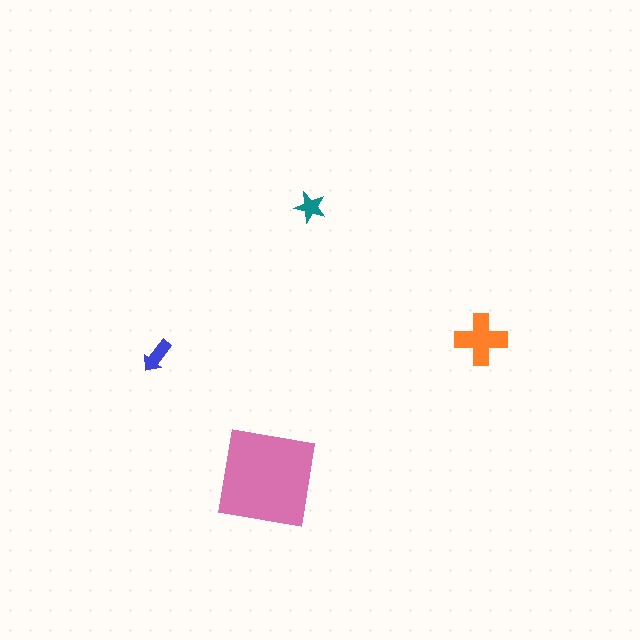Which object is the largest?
The pink square.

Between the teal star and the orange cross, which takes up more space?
The orange cross.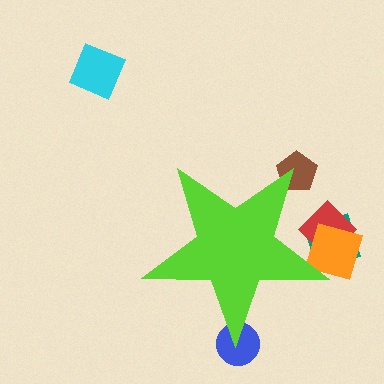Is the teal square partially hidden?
Yes, the teal square is partially hidden behind the lime star.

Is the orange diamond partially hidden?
Yes, the orange diamond is partially hidden behind the lime star.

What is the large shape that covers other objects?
A lime star.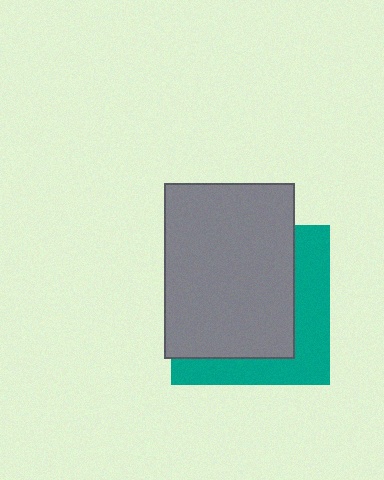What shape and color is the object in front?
The object in front is a gray rectangle.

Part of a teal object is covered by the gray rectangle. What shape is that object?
It is a square.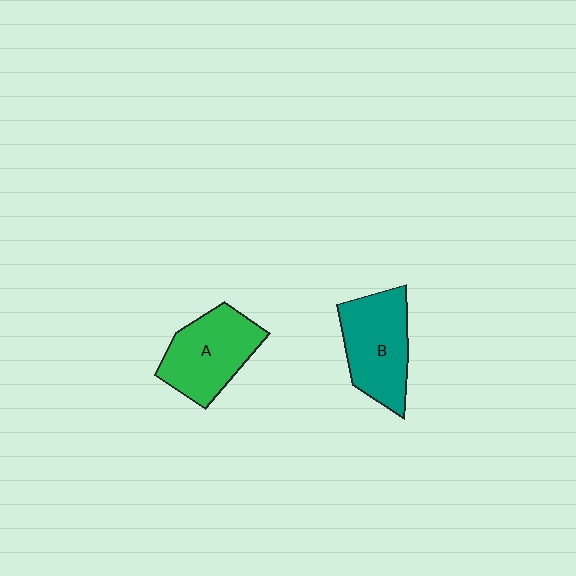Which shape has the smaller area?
Shape A (green).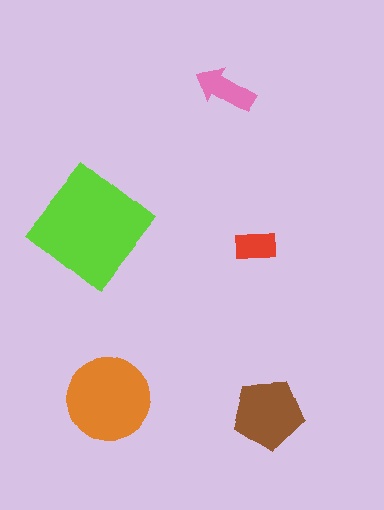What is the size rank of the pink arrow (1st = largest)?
4th.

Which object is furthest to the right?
The brown pentagon is rightmost.